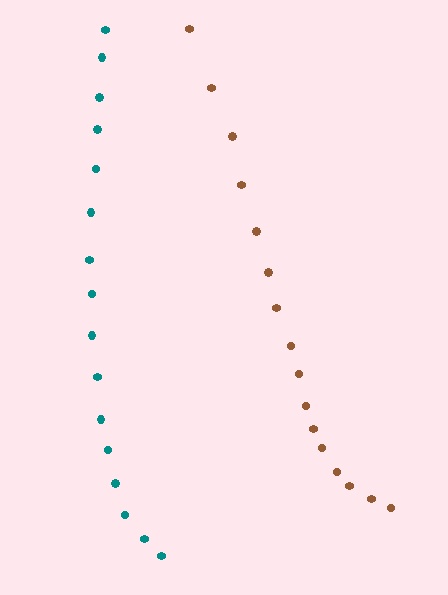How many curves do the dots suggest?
There are 2 distinct paths.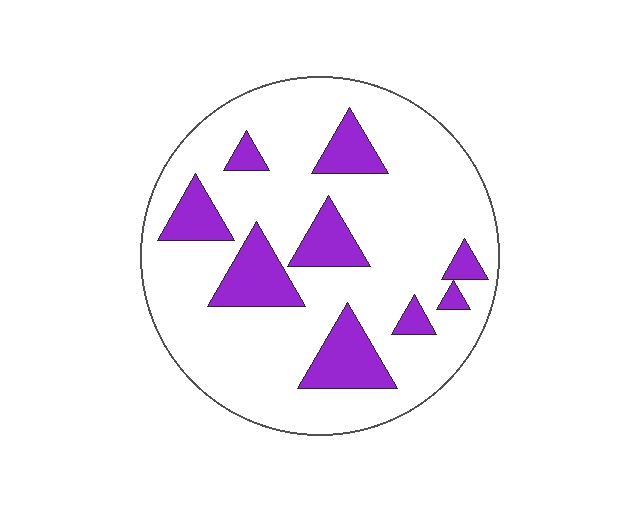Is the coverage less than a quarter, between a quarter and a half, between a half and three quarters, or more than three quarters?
Less than a quarter.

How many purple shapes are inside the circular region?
9.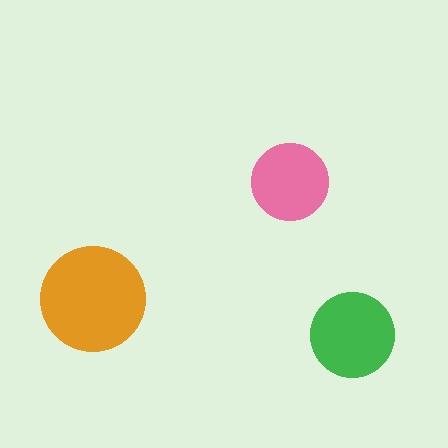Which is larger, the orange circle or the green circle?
The orange one.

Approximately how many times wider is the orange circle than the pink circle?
About 1.5 times wider.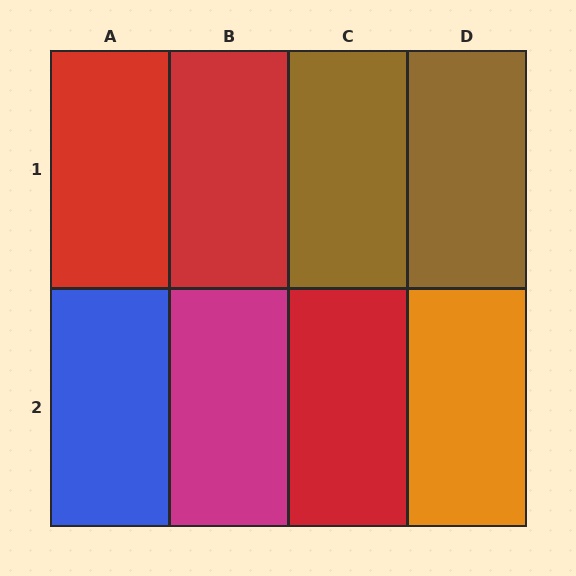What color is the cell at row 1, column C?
Brown.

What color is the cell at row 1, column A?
Red.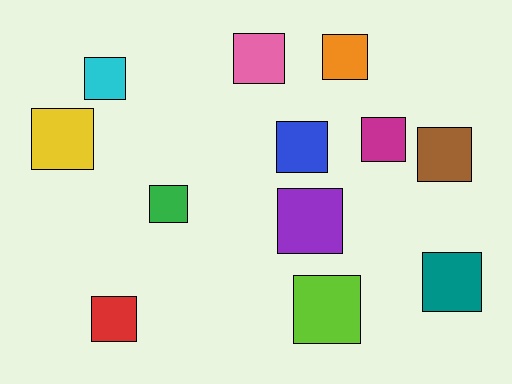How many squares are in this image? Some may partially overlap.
There are 12 squares.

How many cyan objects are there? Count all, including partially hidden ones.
There is 1 cyan object.